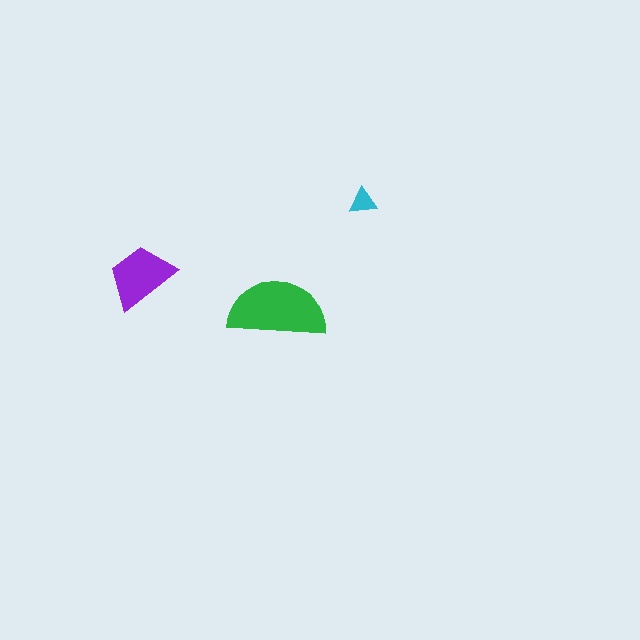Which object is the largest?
The green semicircle.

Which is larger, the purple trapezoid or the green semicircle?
The green semicircle.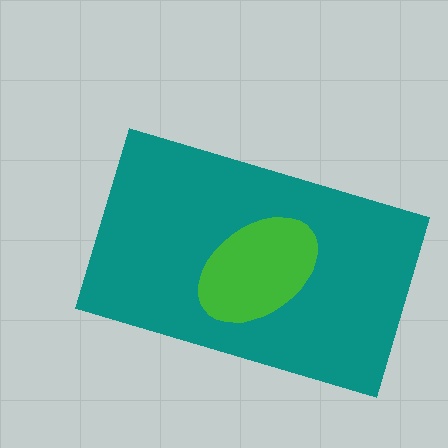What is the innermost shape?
The green ellipse.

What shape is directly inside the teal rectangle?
The green ellipse.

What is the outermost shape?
The teal rectangle.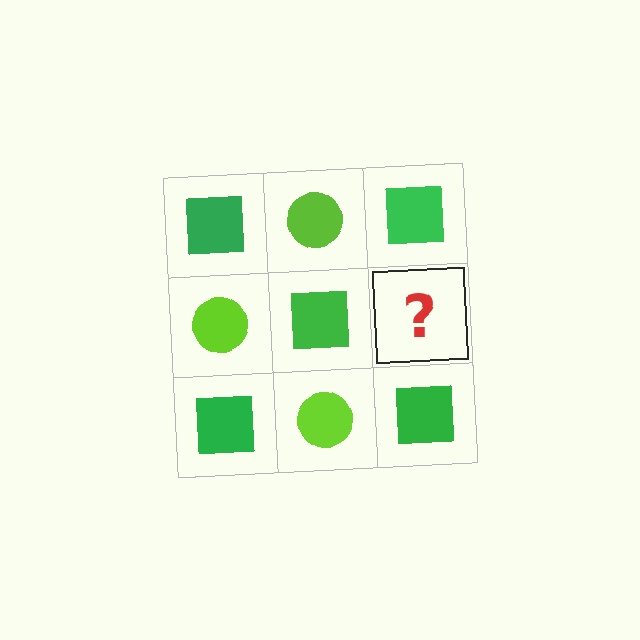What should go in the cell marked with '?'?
The missing cell should contain a lime circle.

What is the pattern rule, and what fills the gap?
The rule is that it alternates green square and lime circle in a checkerboard pattern. The gap should be filled with a lime circle.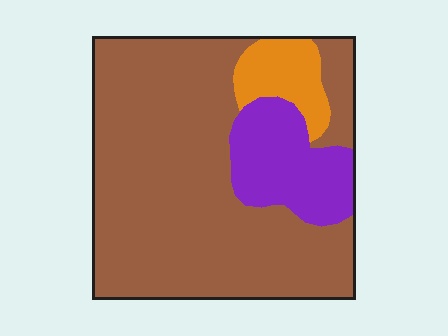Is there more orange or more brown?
Brown.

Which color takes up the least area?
Orange, at roughly 10%.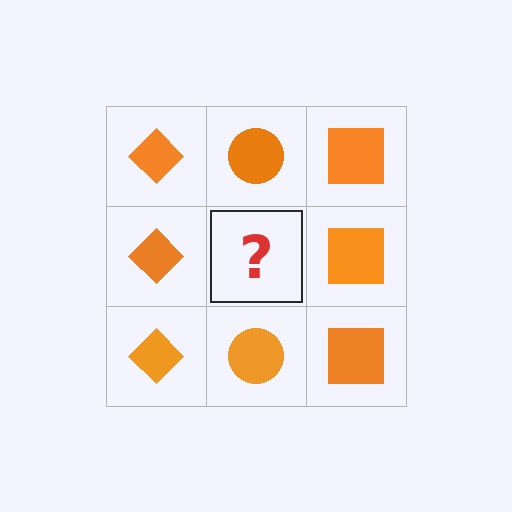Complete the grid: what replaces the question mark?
The question mark should be replaced with an orange circle.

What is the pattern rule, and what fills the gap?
The rule is that each column has a consistent shape. The gap should be filled with an orange circle.